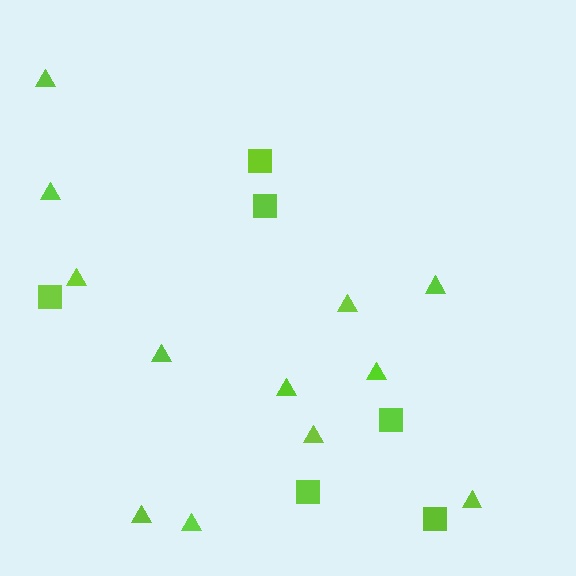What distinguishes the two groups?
There are 2 groups: one group of squares (6) and one group of triangles (12).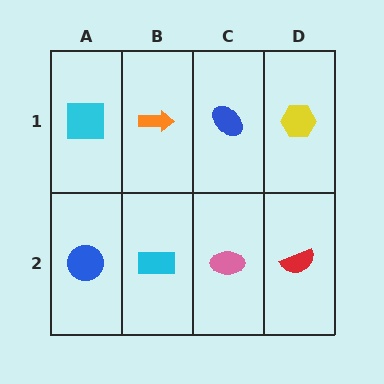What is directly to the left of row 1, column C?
An orange arrow.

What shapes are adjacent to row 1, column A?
A blue circle (row 2, column A), an orange arrow (row 1, column B).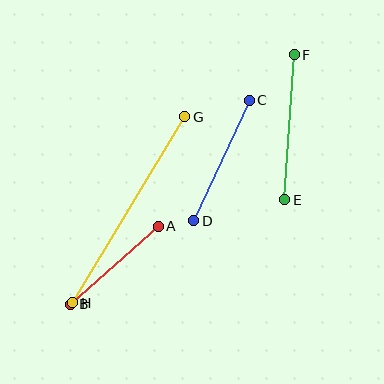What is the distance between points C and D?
The distance is approximately 133 pixels.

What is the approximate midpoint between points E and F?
The midpoint is at approximately (290, 127) pixels.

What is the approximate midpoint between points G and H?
The midpoint is at approximately (129, 210) pixels.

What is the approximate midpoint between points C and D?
The midpoint is at approximately (221, 160) pixels.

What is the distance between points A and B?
The distance is approximately 117 pixels.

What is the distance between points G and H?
The distance is approximately 217 pixels.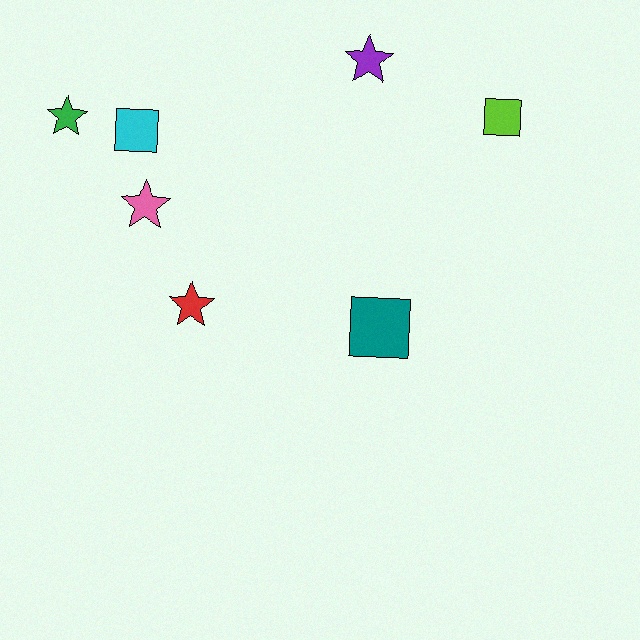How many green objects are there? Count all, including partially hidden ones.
There is 1 green object.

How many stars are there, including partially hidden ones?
There are 4 stars.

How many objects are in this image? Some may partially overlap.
There are 7 objects.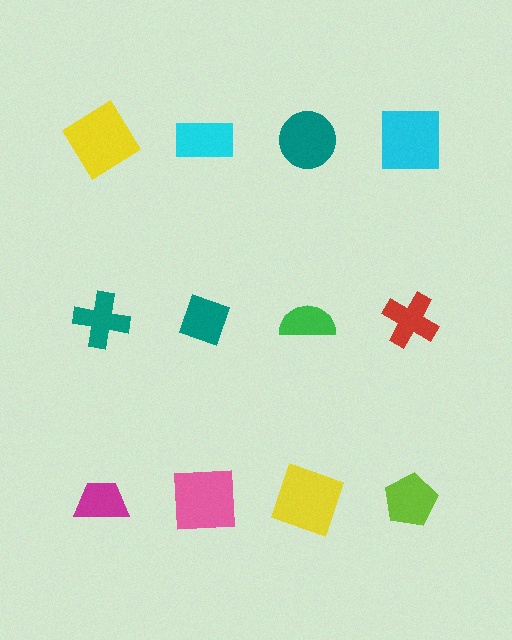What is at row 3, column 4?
A lime pentagon.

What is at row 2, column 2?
A teal diamond.